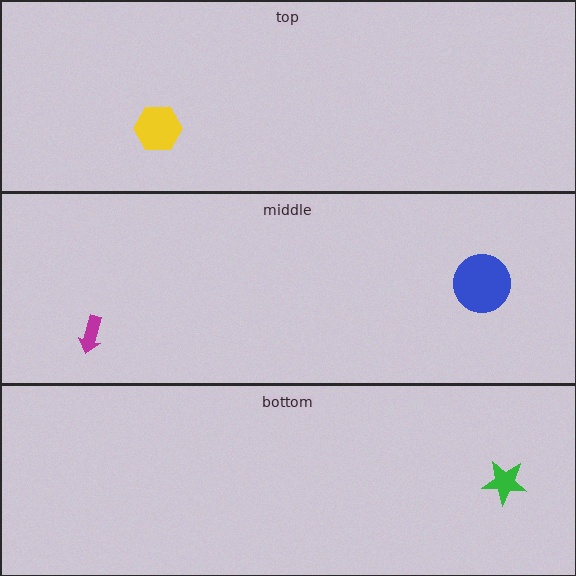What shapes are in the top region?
The yellow hexagon.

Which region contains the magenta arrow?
The middle region.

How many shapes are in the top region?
1.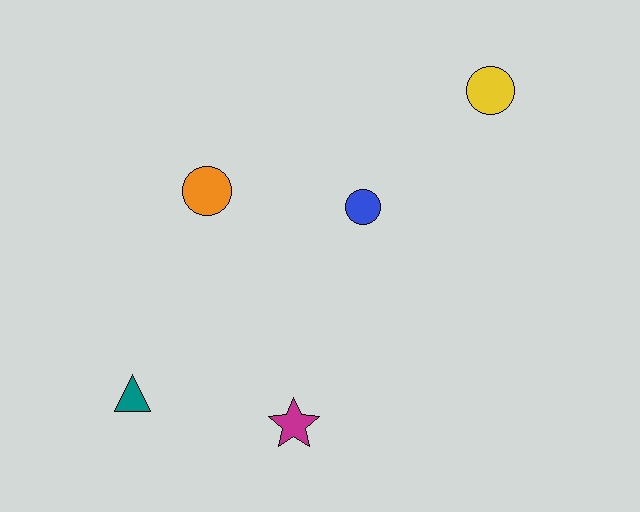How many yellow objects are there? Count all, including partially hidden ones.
There is 1 yellow object.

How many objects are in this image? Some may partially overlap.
There are 5 objects.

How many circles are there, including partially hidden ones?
There are 3 circles.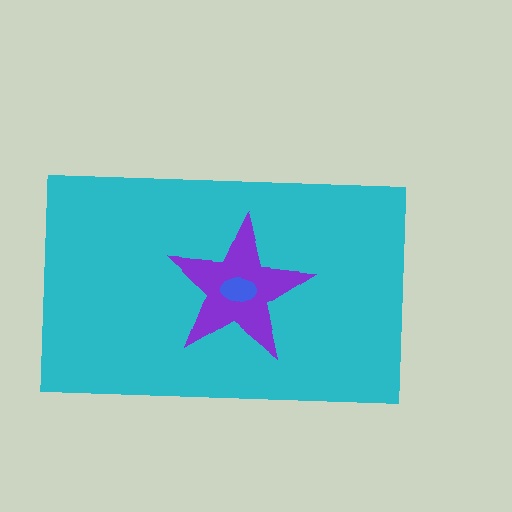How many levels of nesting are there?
3.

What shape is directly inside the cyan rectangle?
The purple star.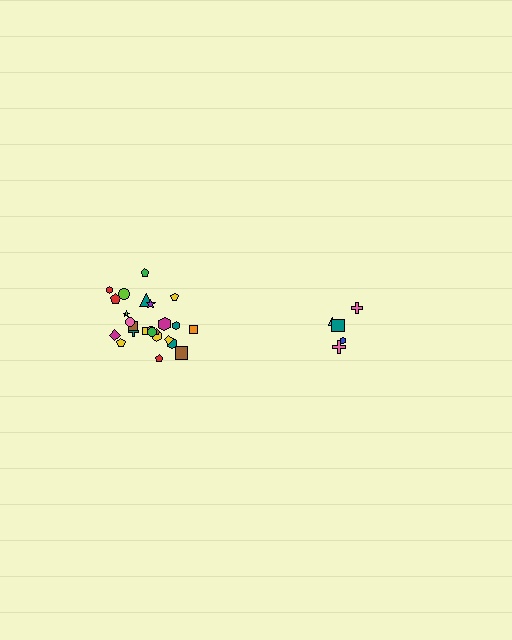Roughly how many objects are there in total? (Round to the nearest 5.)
Roughly 30 objects in total.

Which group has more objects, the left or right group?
The left group.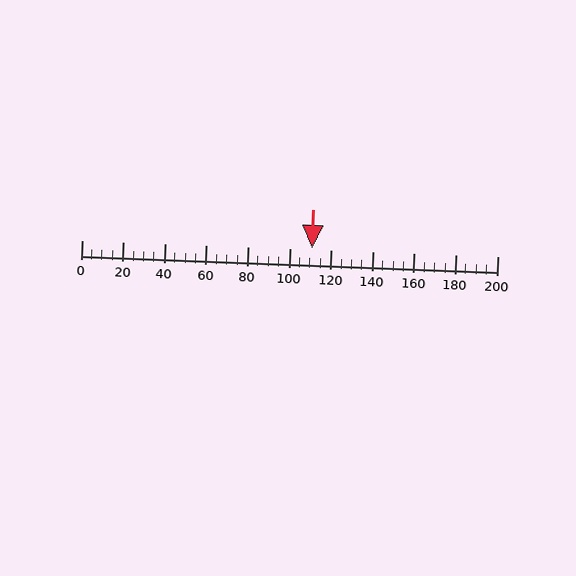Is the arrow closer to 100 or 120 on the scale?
The arrow is closer to 120.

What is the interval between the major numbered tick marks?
The major tick marks are spaced 20 units apart.